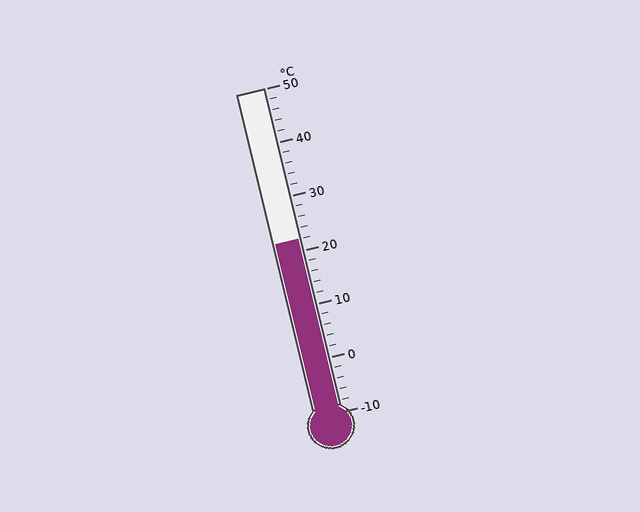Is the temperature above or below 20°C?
The temperature is above 20°C.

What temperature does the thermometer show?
The thermometer shows approximately 22°C.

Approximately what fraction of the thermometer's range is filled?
The thermometer is filled to approximately 55% of its range.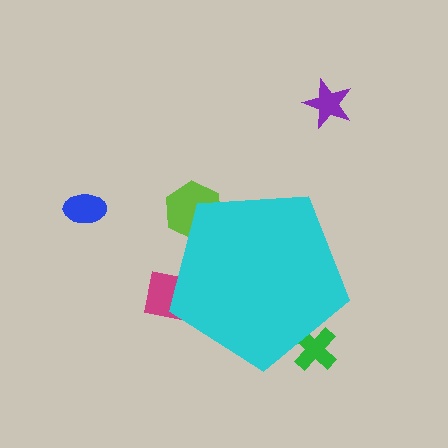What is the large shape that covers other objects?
A cyan pentagon.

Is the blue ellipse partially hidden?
No, the blue ellipse is fully visible.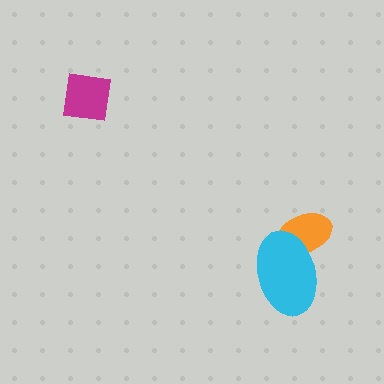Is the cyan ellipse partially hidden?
No, no other shape covers it.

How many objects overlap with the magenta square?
0 objects overlap with the magenta square.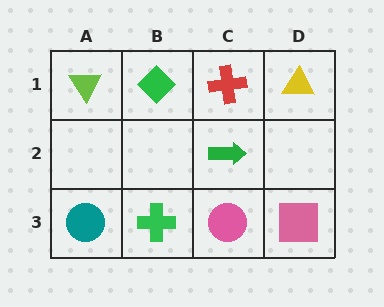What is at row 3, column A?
A teal circle.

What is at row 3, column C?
A pink circle.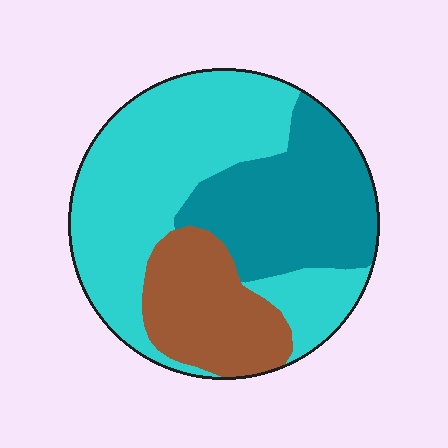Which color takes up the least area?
Brown, at roughly 20%.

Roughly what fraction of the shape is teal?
Teal takes up about one third (1/3) of the shape.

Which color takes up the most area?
Cyan, at roughly 50%.